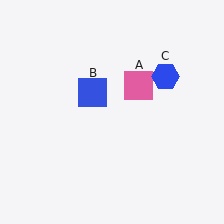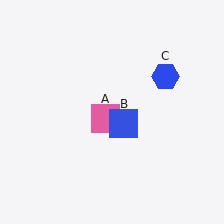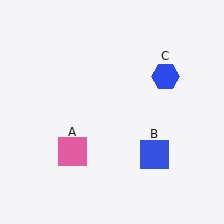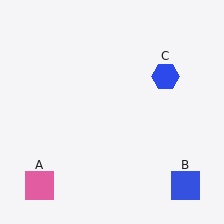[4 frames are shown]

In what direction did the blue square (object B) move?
The blue square (object B) moved down and to the right.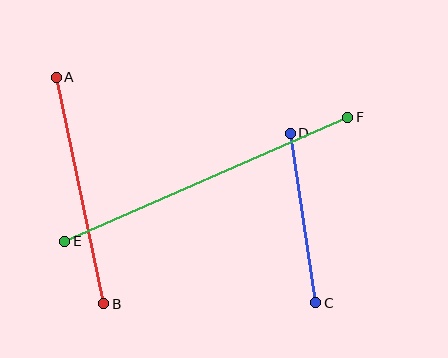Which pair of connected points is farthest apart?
Points E and F are farthest apart.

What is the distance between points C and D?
The distance is approximately 171 pixels.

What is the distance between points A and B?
The distance is approximately 232 pixels.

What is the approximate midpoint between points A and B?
The midpoint is at approximately (80, 191) pixels.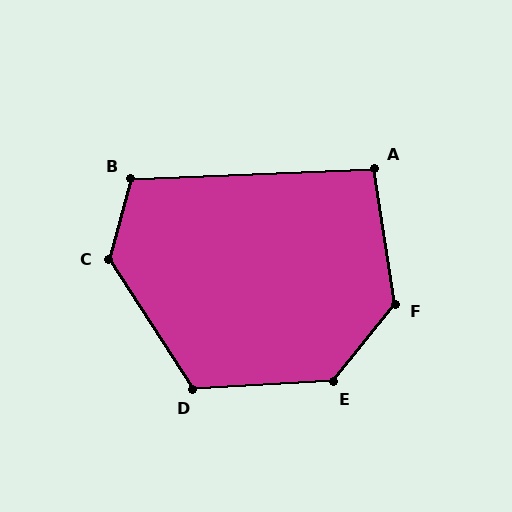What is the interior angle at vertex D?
Approximately 120 degrees (obtuse).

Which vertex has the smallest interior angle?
A, at approximately 96 degrees.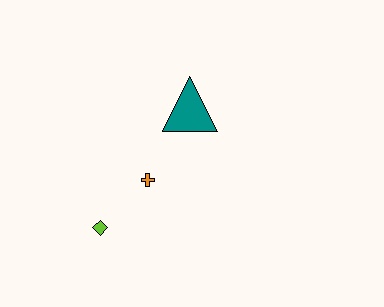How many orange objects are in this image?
There is 1 orange object.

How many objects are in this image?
There are 3 objects.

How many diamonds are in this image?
There is 1 diamond.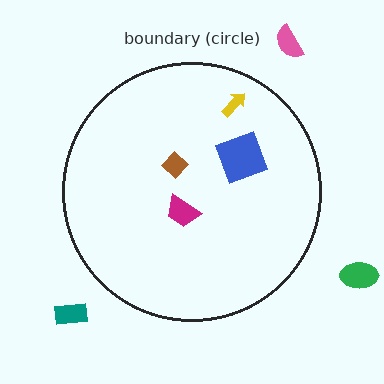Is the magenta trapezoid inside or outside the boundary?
Inside.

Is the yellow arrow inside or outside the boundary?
Inside.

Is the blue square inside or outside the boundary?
Inside.